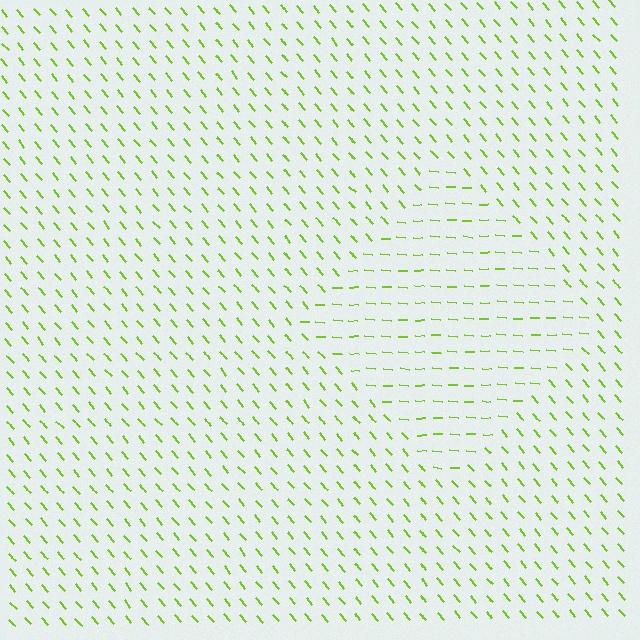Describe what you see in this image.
The image is filled with small lime line segments. A diamond region in the image has lines oriented differently from the surrounding lines, creating a visible texture boundary.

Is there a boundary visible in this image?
Yes, there is a texture boundary formed by a change in line orientation.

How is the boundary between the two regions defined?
The boundary is defined purely by a change in line orientation (approximately 45 degrees difference). All lines are the same color and thickness.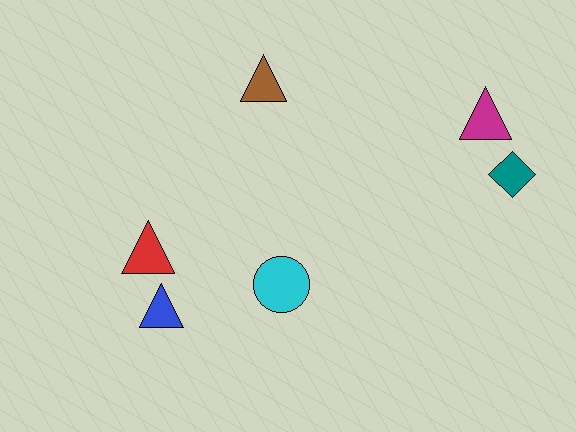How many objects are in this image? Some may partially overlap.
There are 6 objects.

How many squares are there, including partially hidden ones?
There are no squares.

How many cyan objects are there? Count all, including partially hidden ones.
There is 1 cyan object.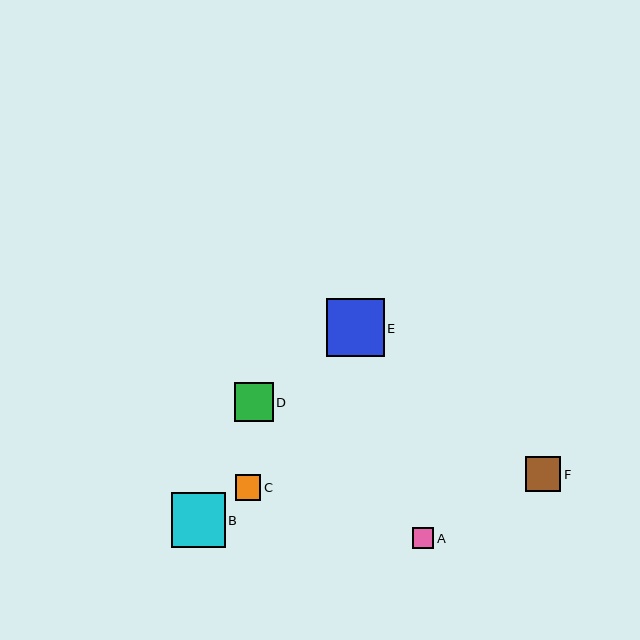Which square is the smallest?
Square A is the smallest with a size of approximately 21 pixels.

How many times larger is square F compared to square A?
Square F is approximately 1.7 times the size of square A.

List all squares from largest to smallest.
From largest to smallest: E, B, D, F, C, A.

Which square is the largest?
Square E is the largest with a size of approximately 58 pixels.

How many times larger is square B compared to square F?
Square B is approximately 1.5 times the size of square F.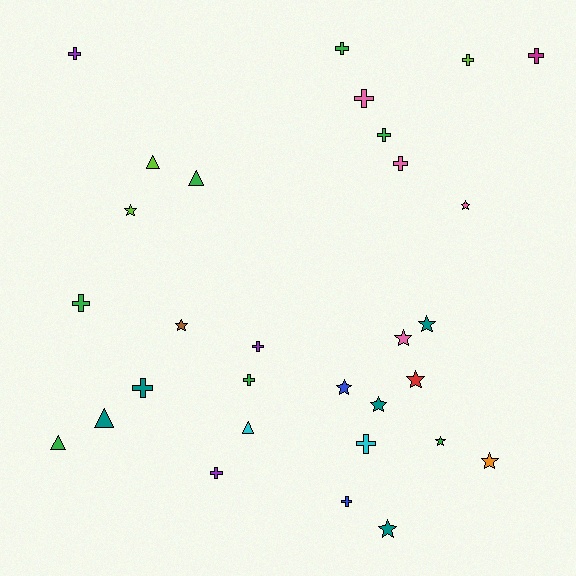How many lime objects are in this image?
There are 3 lime objects.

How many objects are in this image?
There are 30 objects.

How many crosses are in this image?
There are 14 crosses.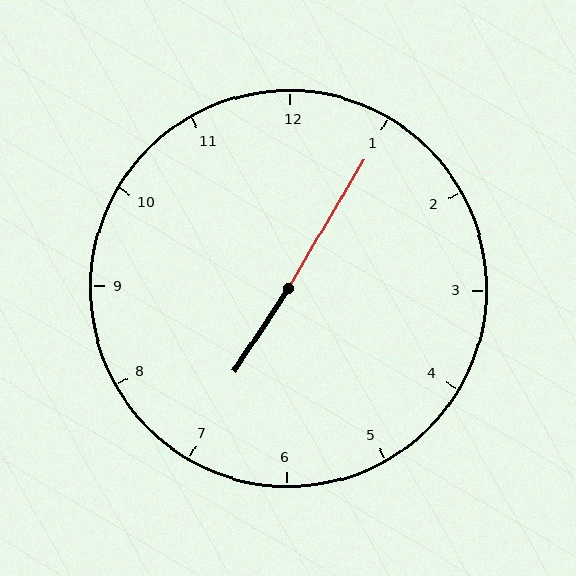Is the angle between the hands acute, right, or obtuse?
It is obtuse.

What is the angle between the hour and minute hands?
Approximately 178 degrees.